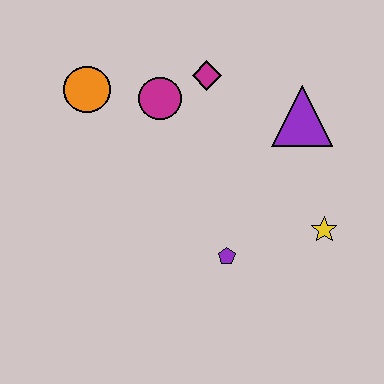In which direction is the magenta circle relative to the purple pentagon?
The magenta circle is above the purple pentagon.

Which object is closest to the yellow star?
The purple pentagon is closest to the yellow star.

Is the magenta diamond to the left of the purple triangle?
Yes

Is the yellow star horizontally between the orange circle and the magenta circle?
No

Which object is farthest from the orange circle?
The yellow star is farthest from the orange circle.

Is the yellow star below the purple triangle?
Yes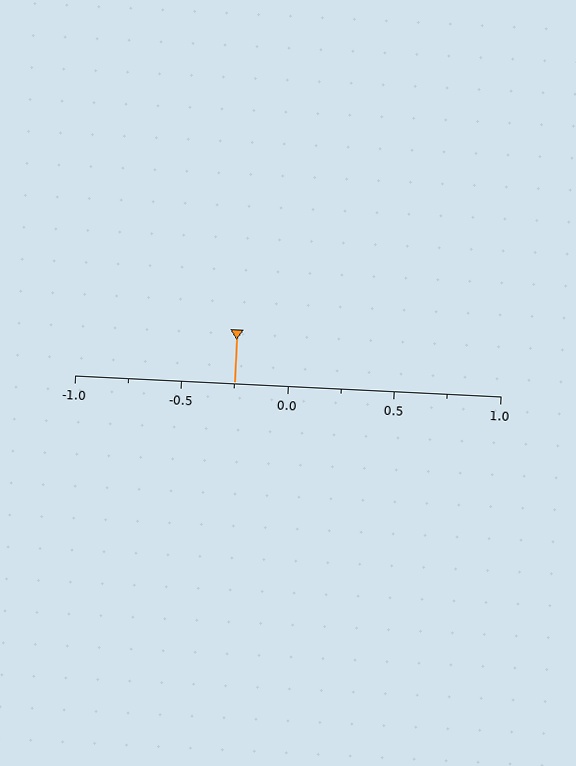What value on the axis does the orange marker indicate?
The marker indicates approximately -0.25.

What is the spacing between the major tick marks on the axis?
The major ticks are spaced 0.5 apart.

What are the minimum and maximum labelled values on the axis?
The axis runs from -1.0 to 1.0.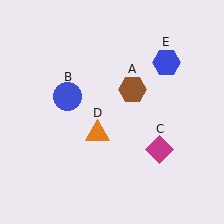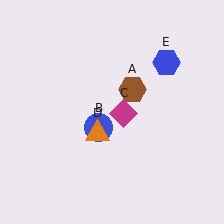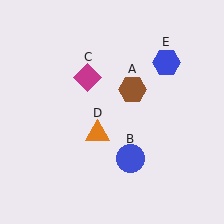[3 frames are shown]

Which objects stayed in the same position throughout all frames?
Brown hexagon (object A) and orange triangle (object D) and blue hexagon (object E) remained stationary.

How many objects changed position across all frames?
2 objects changed position: blue circle (object B), magenta diamond (object C).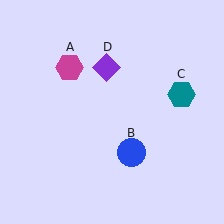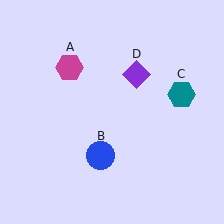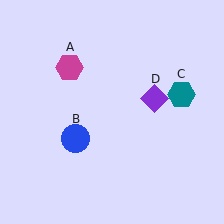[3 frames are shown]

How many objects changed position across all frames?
2 objects changed position: blue circle (object B), purple diamond (object D).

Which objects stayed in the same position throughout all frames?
Magenta hexagon (object A) and teal hexagon (object C) remained stationary.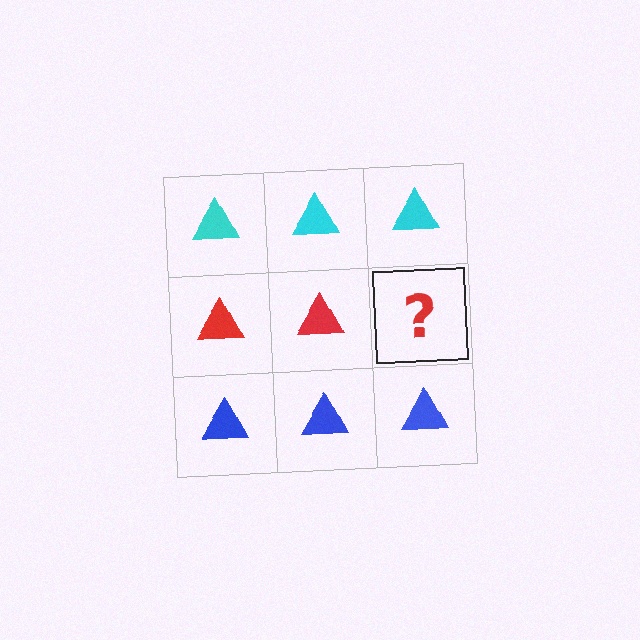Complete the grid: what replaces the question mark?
The question mark should be replaced with a red triangle.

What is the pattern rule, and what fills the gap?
The rule is that each row has a consistent color. The gap should be filled with a red triangle.